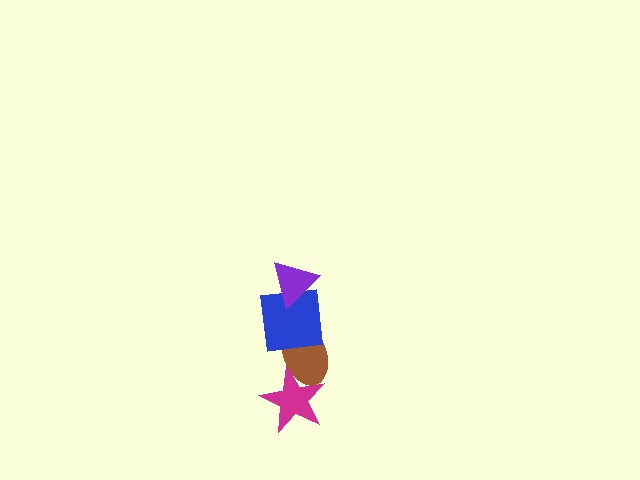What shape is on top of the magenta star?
The brown ellipse is on top of the magenta star.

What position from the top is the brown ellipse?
The brown ellipse is 3rd from the top.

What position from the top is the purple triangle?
The purple triangle is 1st from the top.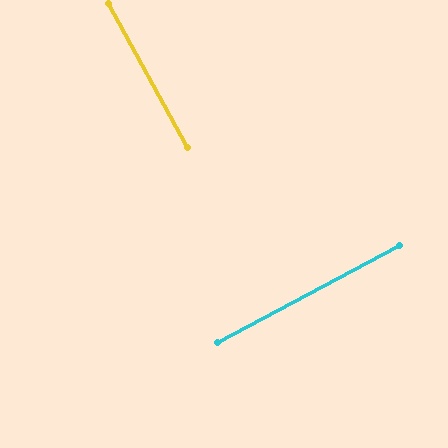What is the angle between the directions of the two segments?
Approximately 89 degrees.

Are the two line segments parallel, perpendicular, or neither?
Perpendicular — they meet at approximately 89°.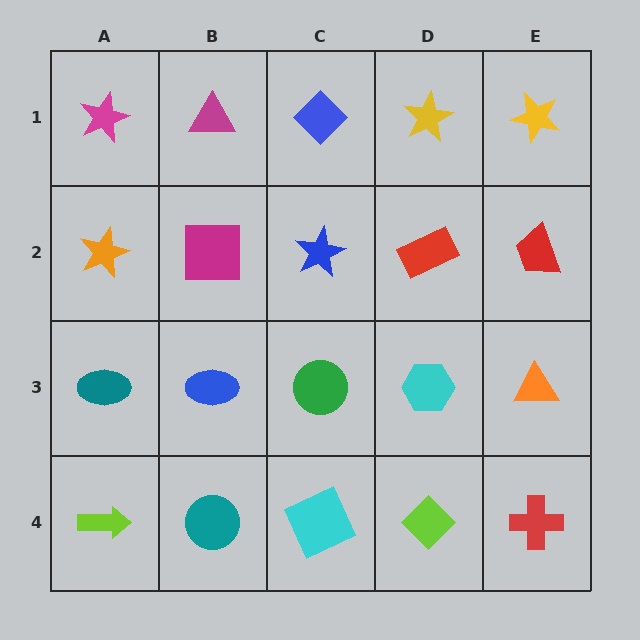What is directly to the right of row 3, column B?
A green circle.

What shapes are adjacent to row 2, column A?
A magenta star (row 1, column A), a teal ellipse (row 3, column A), a magenta square (row 2, column B).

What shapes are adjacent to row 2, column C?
A blue diamond (row 1, column C), a green circle (row 3, column C), a magenta square (row 2, column B), a red rectangle (row 2, column D).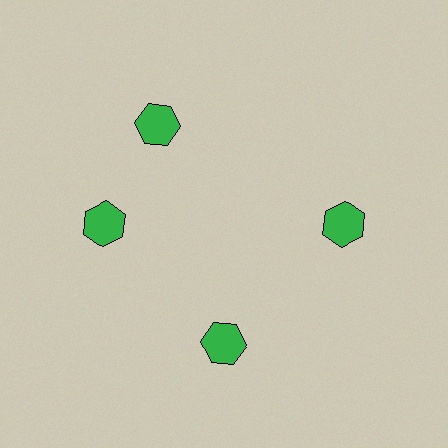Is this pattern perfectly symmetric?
No. The 4 green hexagons are arranged in a ring, but one element near the 12 o'clock position is rotated out of alignment along the ring, breaking the 4-fold rotational symmetry.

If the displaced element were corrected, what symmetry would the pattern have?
It would have 4-fold rotational symmetry — the pattern would map onto itself every 90 degrees.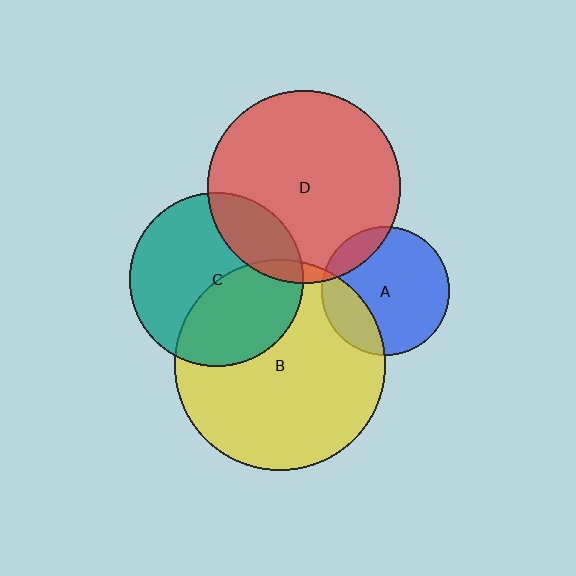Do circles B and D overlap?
Yes.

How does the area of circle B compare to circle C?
Approximately 1.5 times.